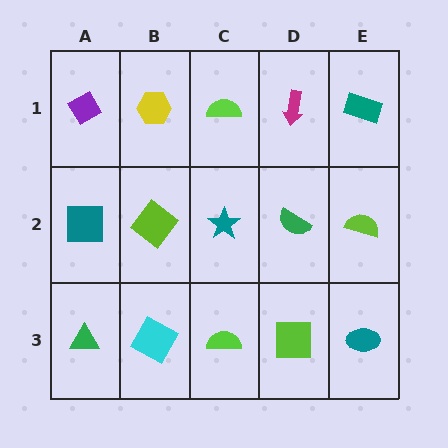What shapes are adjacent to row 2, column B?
A yellow hexagon (row 1, column B), a cyan square (row 3, column B), a teal square (row 2, column A), a teal star (row 2, column C).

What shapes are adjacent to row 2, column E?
A teal rectangle (row 1, column E), a teal ellipse (row 3, column E), a green semicircle (row 2, column D).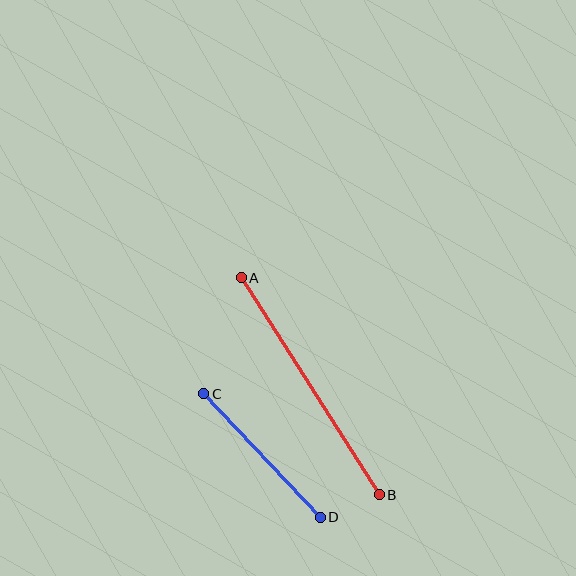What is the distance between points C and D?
The distance is approximately 170 pixels.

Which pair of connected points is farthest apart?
Points A and B are farthest apart.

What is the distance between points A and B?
The distance is approximately 257 pixels.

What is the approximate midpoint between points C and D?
The midpoint is at approximately (262, 455) pixels.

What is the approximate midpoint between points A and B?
The midpoint is at approximately (310, 386) pixels.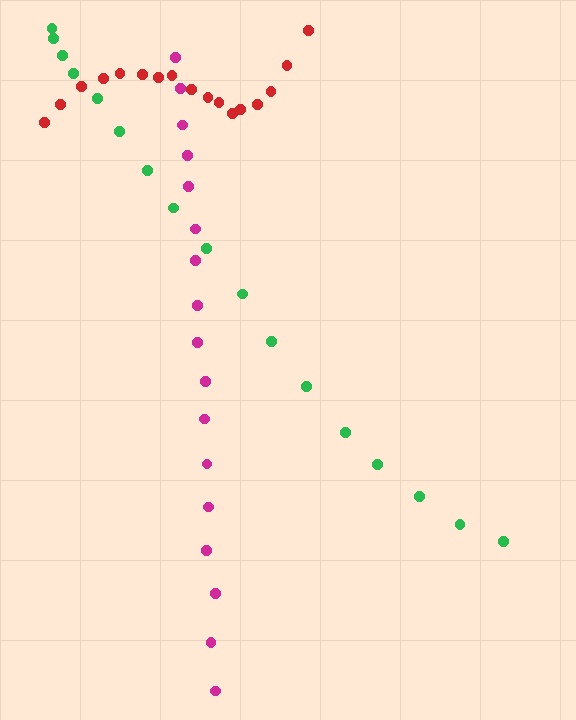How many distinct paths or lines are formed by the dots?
There are 3 distinct paths.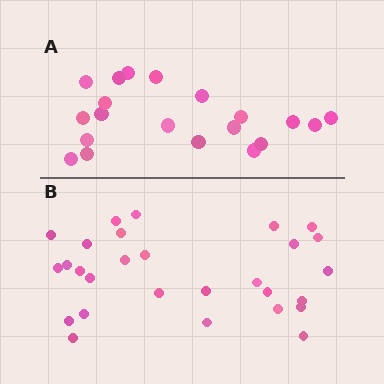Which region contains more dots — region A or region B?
Region B (the bottom region) has more dots.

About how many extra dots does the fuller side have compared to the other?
Region B has roughly 8 or so more dots than region A.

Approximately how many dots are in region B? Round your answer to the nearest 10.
About 30 dots. (The exact count is 28, which rounds to 30.)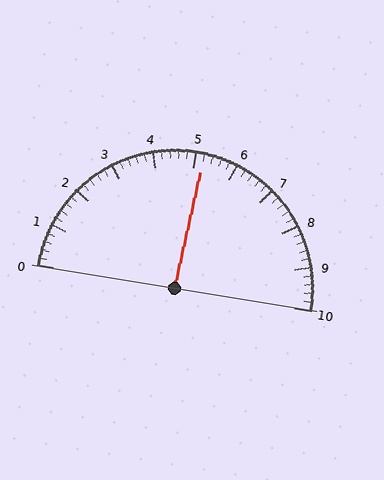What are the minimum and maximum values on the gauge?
The gauge ranges from 0 to 10.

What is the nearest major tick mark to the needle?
The nearest major tick mark is 5.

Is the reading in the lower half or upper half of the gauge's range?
The reading is in the upper half of the range (0 to 10).